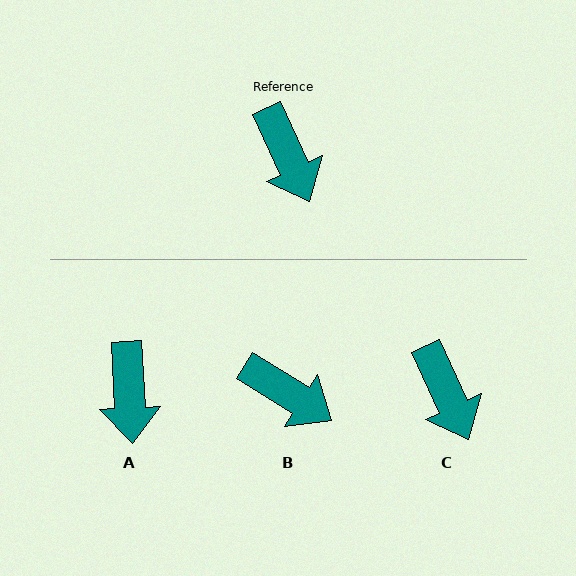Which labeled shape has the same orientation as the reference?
C.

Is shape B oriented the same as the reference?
No, it is off by about 33 degrees.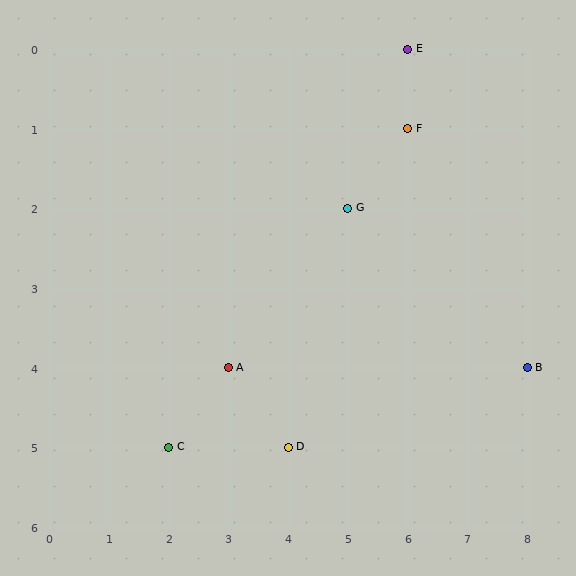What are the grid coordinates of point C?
Point C is at grid coordinates (2, 5).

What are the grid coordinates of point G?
Point G is at grid coordinates (5, 2).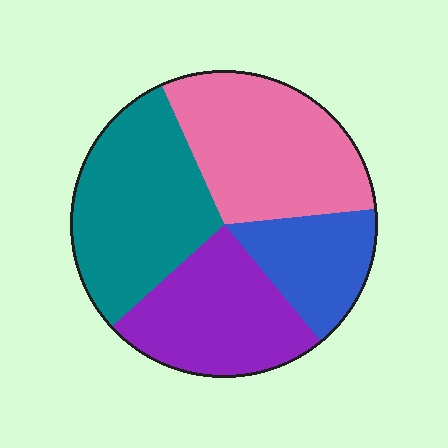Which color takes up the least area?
Blue, at roughly 15%.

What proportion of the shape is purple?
Purple covers 24% of the shape.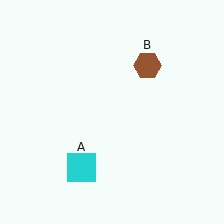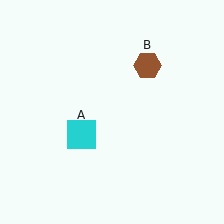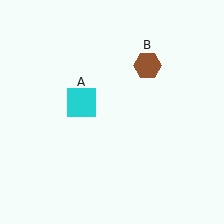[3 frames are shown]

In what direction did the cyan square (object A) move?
The cyan square (object A) moved up.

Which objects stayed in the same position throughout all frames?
Brown hexagon (object B) remained stationary.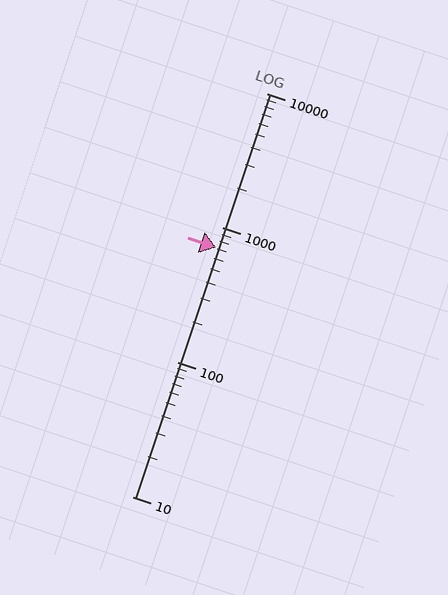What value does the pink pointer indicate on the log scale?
The pointer indicates approximately 710.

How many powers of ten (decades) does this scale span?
The scale spans 3 decades, from 10 to 10000.